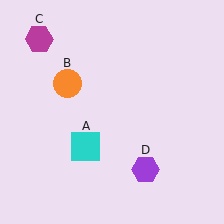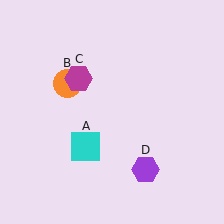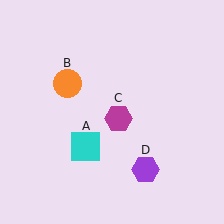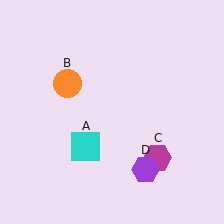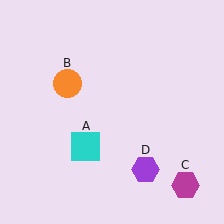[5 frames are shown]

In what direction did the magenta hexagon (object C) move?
The magenta hexagon (object C) moved down and to the right.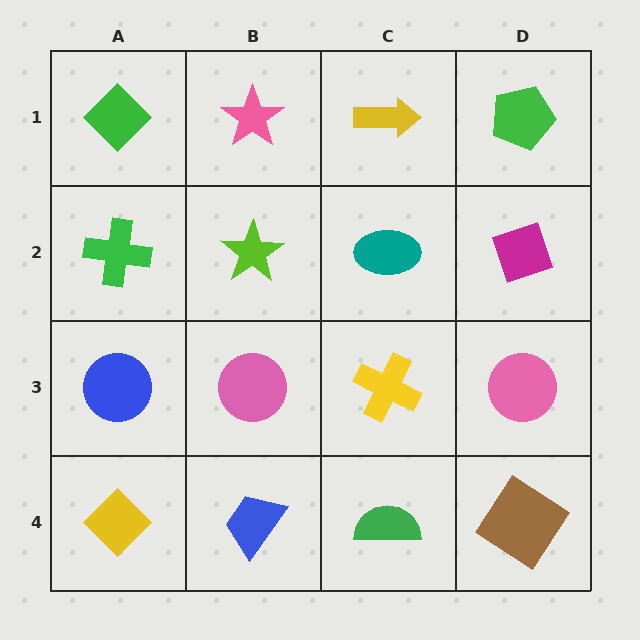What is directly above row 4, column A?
A blue circle.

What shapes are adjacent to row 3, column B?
A lime star (row 2, column B), a blue trapezoid (row 4, column B), a blue circle (row 3, column A), a yellow cross (row 3, column C).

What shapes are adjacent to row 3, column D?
A magenta diamond (row 2, column D), a brown diamond (row 4, column D), a yellow cross (row 3, column C).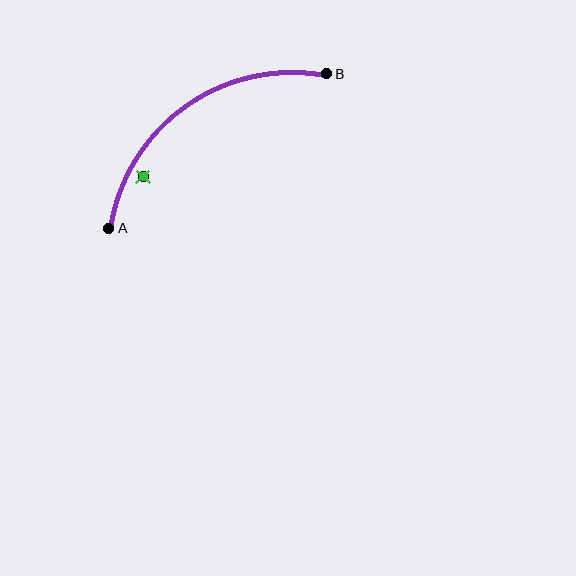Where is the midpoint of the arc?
The arc midpoint is the point on the curve farthest from the straight line joining A and B. It sits above and to the left of that line.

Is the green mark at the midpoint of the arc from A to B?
No — the green mark does not lie on the arc at all. It sits slightly inside the curve.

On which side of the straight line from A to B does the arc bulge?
The arc bulges above and to the left of the straight line connecting A and B.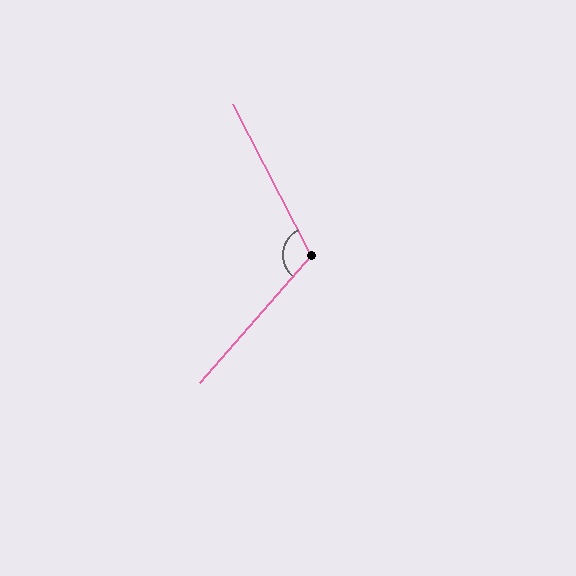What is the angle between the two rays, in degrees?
Approximately 111 degrees.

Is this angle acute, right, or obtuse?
It is obtuse.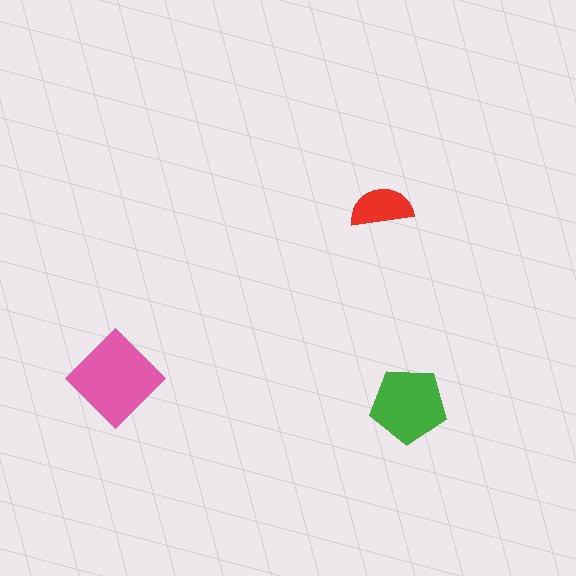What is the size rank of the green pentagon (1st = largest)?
2nd.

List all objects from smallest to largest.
The red semicircle, the green pentagon, the pink diamond.